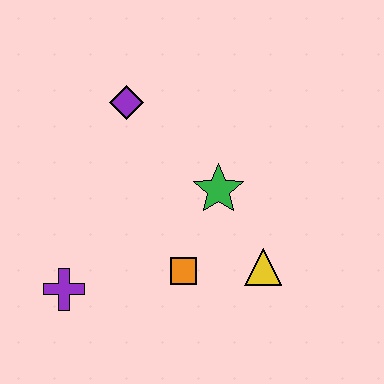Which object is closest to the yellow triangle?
The orange square is closest to the yellow triangle.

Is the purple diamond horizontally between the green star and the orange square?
No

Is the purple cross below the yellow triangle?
Yes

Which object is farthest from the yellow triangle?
The purple diamond is farthest from the yellow triangle.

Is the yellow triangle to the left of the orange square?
No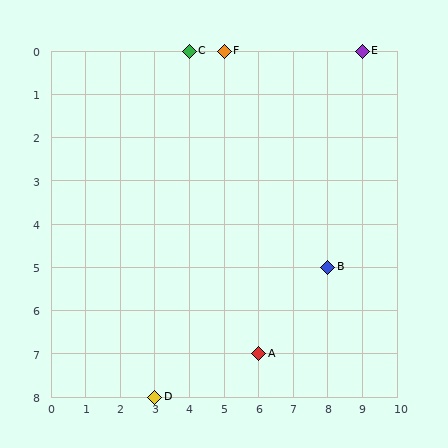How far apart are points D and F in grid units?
Points D and F are 2 columns and 8 rows apart (about 8.2 grid units diagonally).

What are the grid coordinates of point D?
Point D is at grid coordinates (3, 8).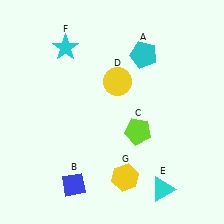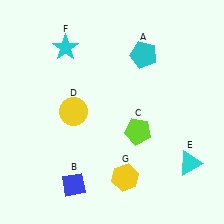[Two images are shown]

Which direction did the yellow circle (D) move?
The yellow circle (D) moved left.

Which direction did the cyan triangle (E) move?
The cyan triangle (E) moved right.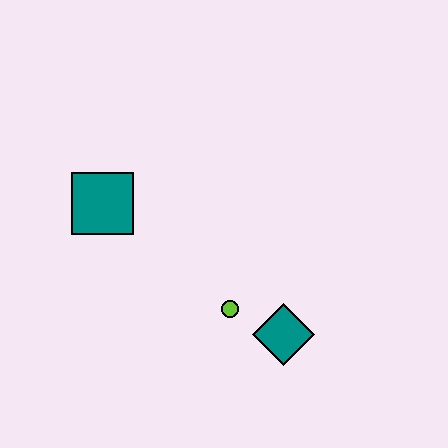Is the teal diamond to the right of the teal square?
Yes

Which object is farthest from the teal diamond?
The teal square is farthest from the teal diamond.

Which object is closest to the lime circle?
The teal diamond is closest to the lime circle.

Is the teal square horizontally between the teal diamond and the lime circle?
No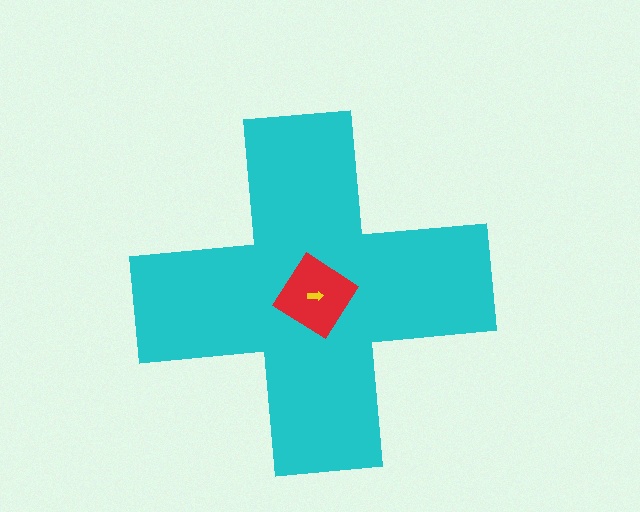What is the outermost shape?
The cyan cross.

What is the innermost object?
The yellow arrow.